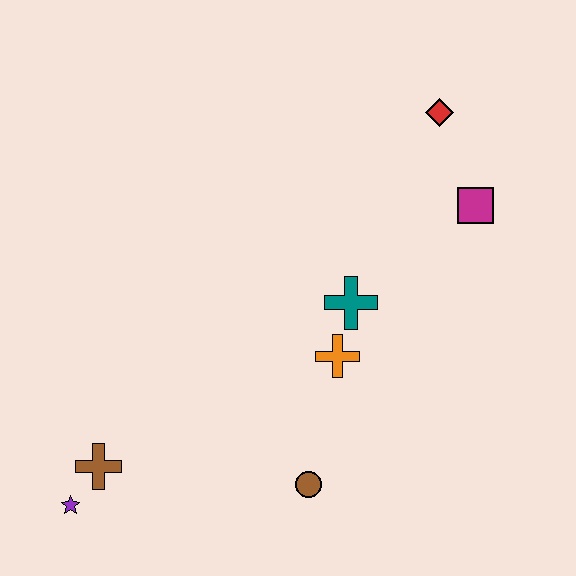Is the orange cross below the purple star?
No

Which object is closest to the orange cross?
The teal cross is closest to the orange cross.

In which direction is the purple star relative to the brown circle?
The purple star is to the left of the brown circle.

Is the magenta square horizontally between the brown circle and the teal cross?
No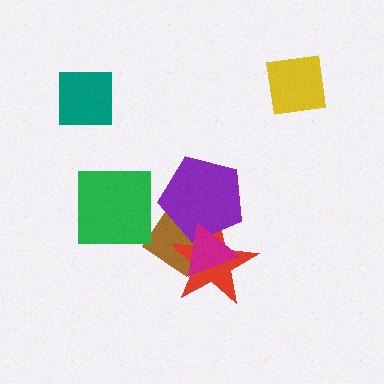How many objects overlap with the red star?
3 objects overlap with the red star.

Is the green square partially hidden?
No, no other shape covers it.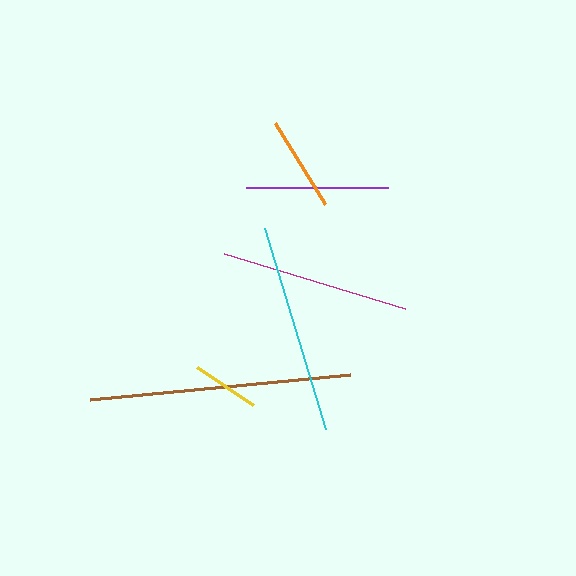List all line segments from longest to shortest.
From longest to shortest: brown, cyan, magenta, purple, orange, yellow.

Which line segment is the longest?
The brown line is the longest at approximately 261 pixels.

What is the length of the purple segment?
The purple segment is approximately 142 pixels long.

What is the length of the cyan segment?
The cyan segment is approximately 210 pixels long.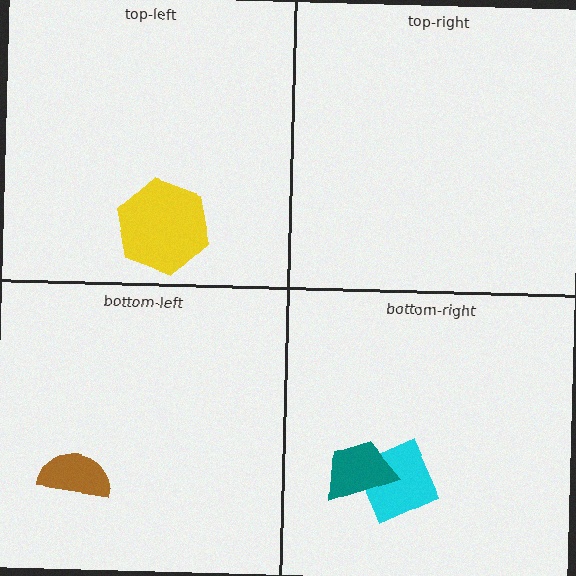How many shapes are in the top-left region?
1.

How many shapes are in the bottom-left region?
1.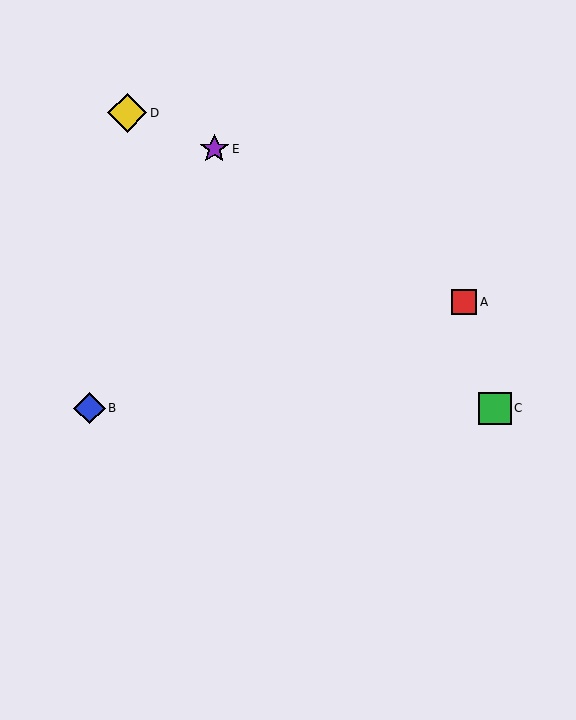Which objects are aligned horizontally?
Objects B, C are aligned horizontally.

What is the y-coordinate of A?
Object A is at y≈302.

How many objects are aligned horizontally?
2 objects (B, C) are aligned horizontally.